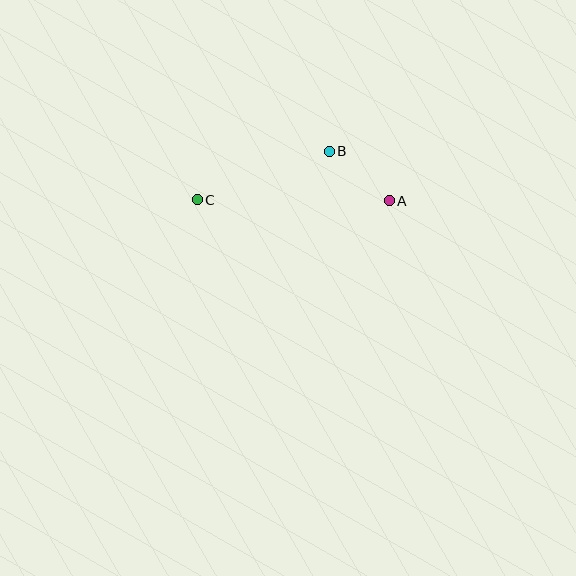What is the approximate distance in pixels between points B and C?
The distance between B and C is approximately 141 pixels.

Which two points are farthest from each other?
Points A and C are farthest from each other.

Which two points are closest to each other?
Points A and B are closest to each other.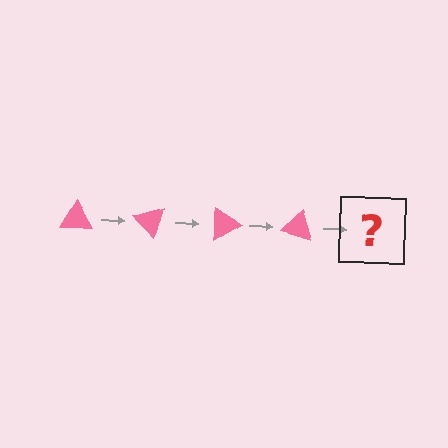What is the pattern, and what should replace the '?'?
The pattern is that the triangle rotates 45 degrees each step. The '?' should be a pink triangle rotated 180 degrees.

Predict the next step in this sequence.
The next step is a pink triangle rotated 180 degrees.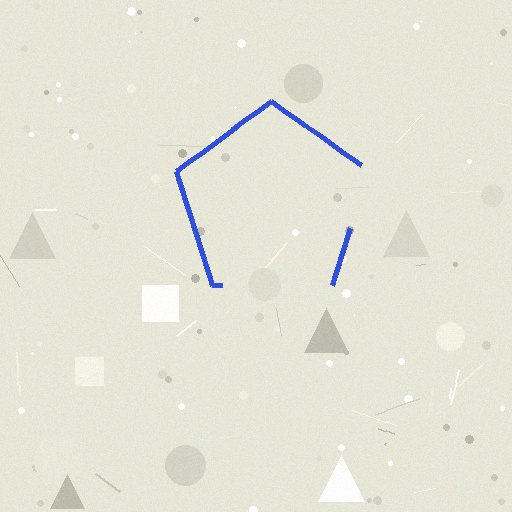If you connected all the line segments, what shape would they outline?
They would outline a pentagon.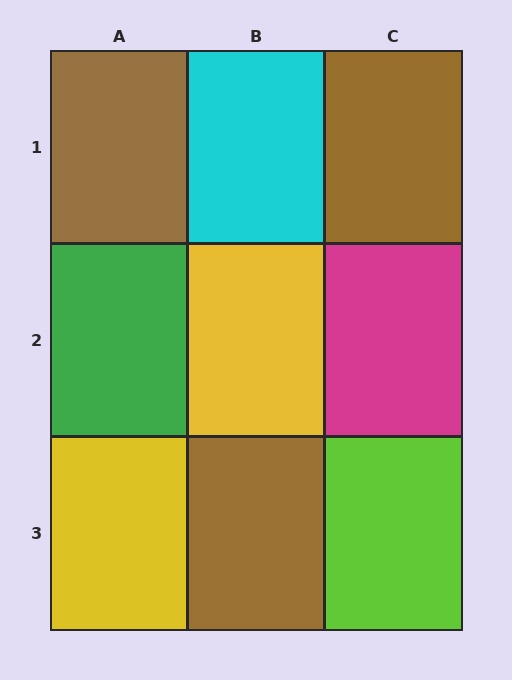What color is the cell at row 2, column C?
Magenta.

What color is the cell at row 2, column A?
Green.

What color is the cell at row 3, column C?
Lime.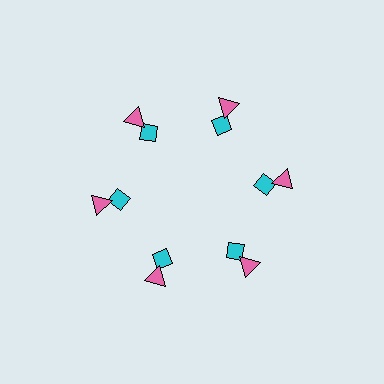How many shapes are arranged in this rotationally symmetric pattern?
There are 12 shapes, arranged in 6 groups of 2.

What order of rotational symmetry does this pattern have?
This pattern has 6-fold rotational symmetry.